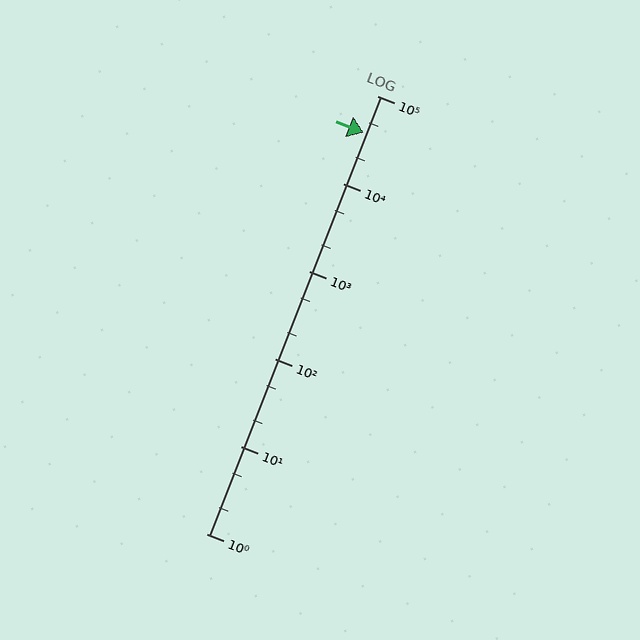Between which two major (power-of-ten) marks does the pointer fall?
The pointer is between 10000 and 100000.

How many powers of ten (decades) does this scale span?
The scale spans 5 decades, from 1 to 100000.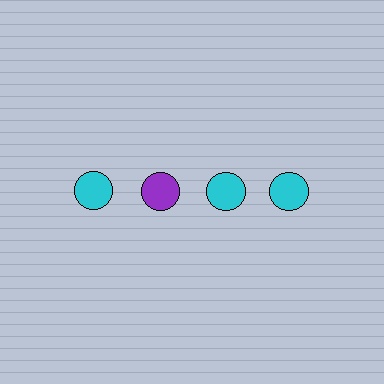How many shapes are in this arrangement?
There are 4 shapes arranged in a grid pattern.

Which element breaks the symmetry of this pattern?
The purple circle in the top row, second from left column breaks the symmetry. All other shapes are cyan circles.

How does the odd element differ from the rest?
It has a different color: purple instead of cyan.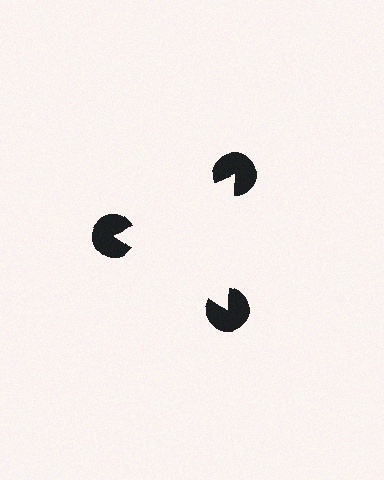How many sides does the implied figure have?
3 sides.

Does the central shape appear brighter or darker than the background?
It typically appears slightly brighter than the background, even though no actual brightness change is drawn.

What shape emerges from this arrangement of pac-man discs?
An illusory triangle — its edges are inferred from the aligned wedge cuts in the pac-man discs, not physically drawn.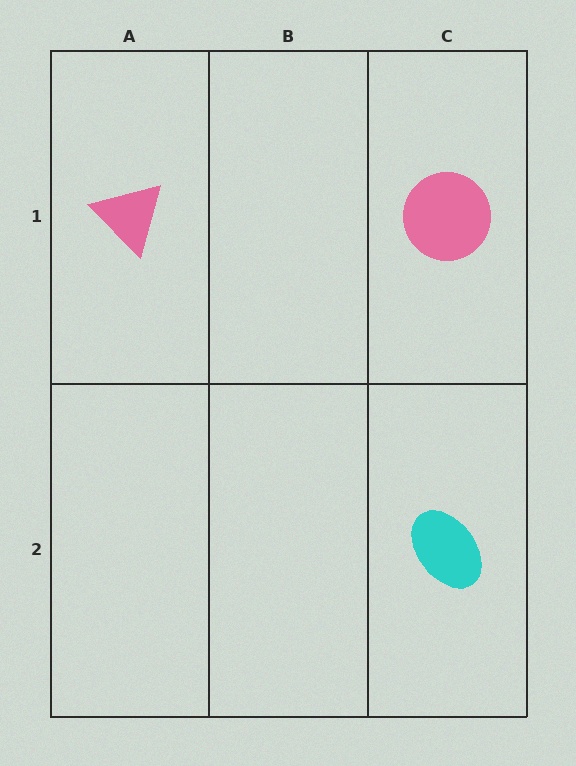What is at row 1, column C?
A pink circle.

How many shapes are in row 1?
2 shapes.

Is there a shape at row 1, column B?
No, that cell is empty.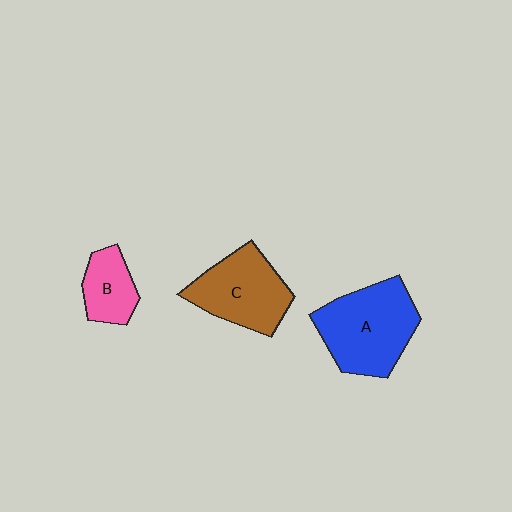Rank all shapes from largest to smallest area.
From largest to smallest: A (blue), C (brown), B (pink).